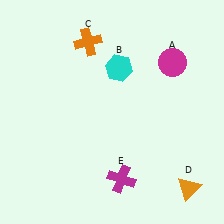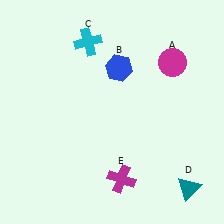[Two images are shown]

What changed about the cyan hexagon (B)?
In Image 1, B is cyan. In Image 2, it changed to blue.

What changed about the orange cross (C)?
In Image 1, C is orange. In Image 2, it changed to cyan.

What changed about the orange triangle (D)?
In Image 1, D is orange. In Image 2, it changed to teal.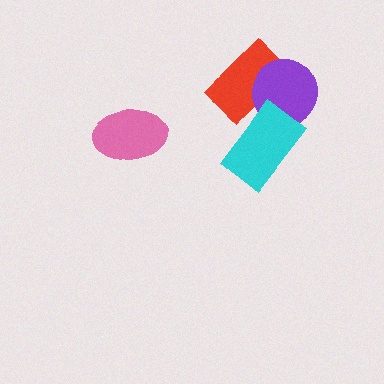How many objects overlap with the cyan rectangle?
2 objects overlap with the cyan rectangle.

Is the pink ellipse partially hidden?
No, no other shape covers it.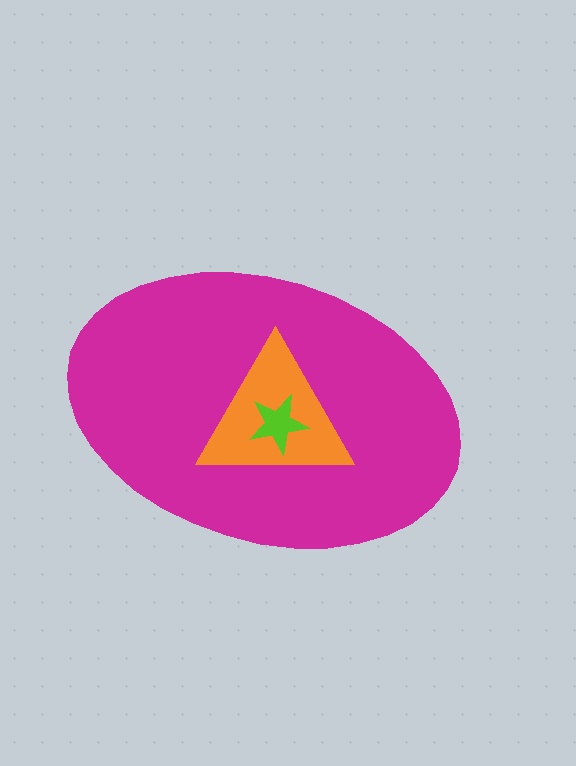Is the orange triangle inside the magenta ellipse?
Yes.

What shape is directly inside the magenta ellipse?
The orange triangle.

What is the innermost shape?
The lime star.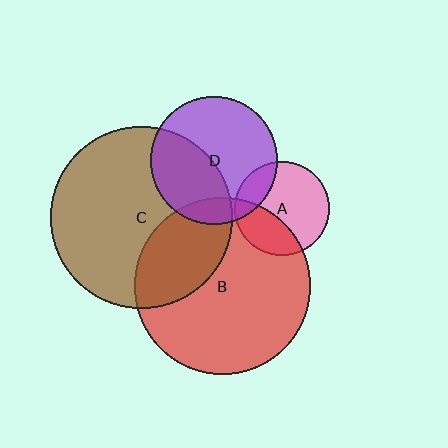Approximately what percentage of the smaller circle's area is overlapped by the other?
Approximately 30%.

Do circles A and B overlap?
Yes.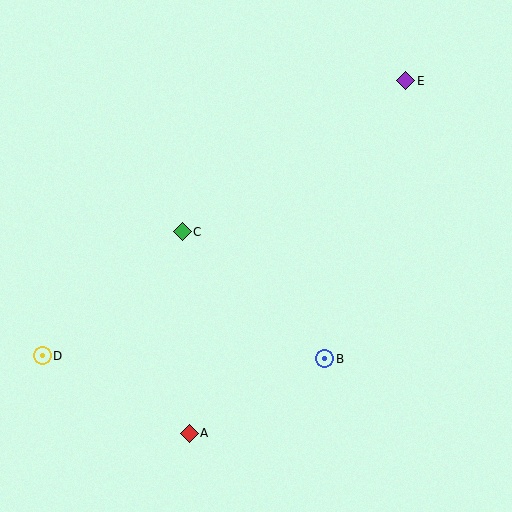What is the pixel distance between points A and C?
The distance between A and C is 202 pixels.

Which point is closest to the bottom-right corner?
Point B is closest to the bottom-right corner.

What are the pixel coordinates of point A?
Point A is at (189, 433).